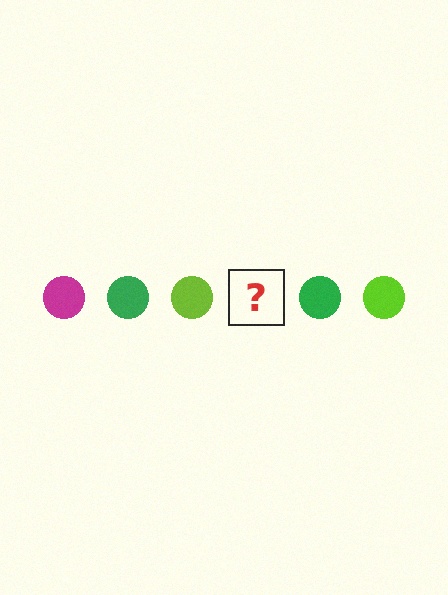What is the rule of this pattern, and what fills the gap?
The rule is that the pattern cycles through magenta, green, lime circles. The gap should be filled with a magenta circle.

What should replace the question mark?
The question mark should be replaced with a magenta circle.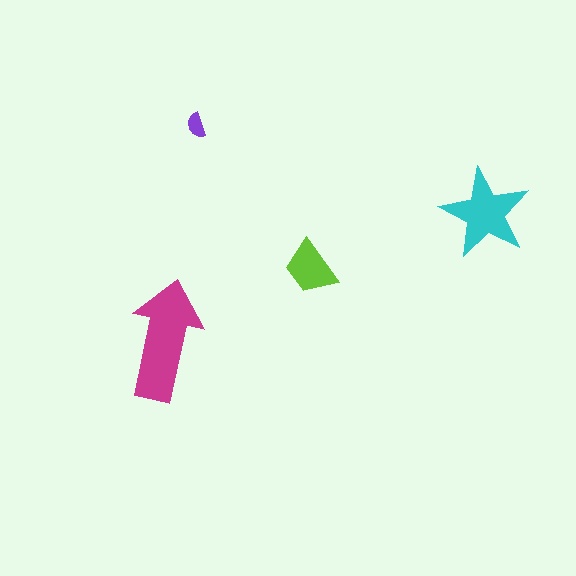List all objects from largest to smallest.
The magenta arrow, the cyan star, the lime trapezoid, the purple semicircle.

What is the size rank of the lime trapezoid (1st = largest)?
3rd.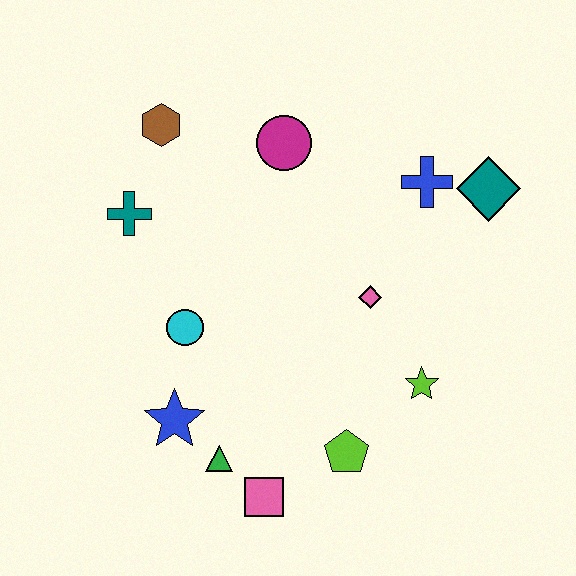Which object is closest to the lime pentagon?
The pink square is closest to the lime pentagon.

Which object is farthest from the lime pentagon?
The brown hexagon is farthest from the lime pentagon.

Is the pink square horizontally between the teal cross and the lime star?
Yes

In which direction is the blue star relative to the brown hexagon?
The blue star is below the brown hexagon.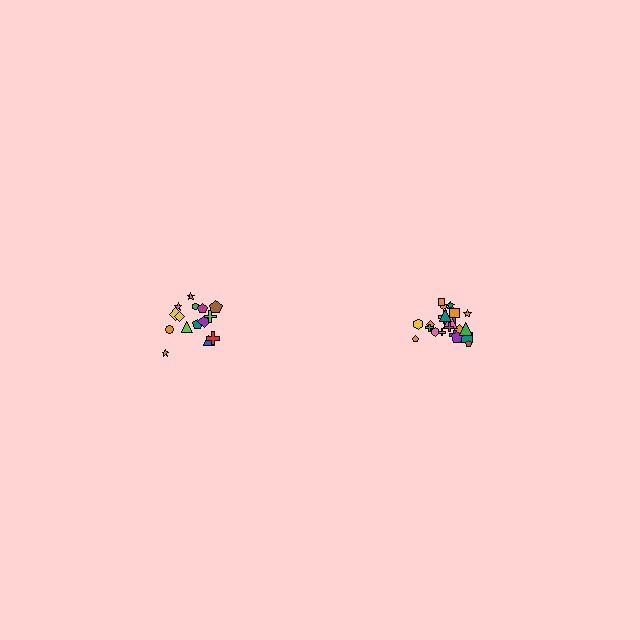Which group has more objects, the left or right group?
The right group.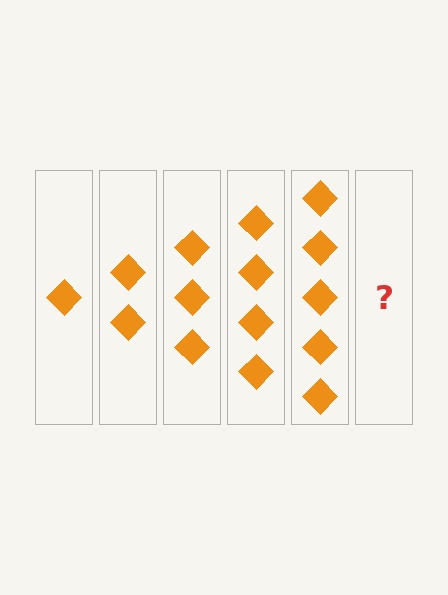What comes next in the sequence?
The next element should be 6 diamonds.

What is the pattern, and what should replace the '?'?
The pattern is that each step adds one more diamond. The '?' should be 6 diamonds.